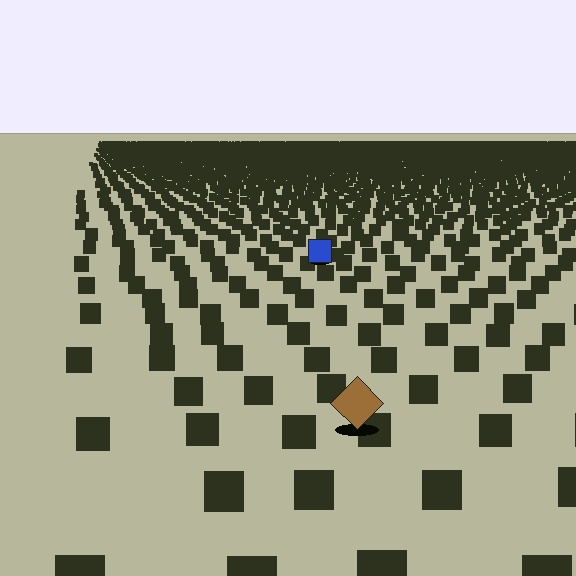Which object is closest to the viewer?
The brown diamond is closest. The texture marks near it are larger and more spread out.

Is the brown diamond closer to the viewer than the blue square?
Yes. The brown diamond is closer — you can tell from the texture gradient: the ground texture is coarser near it.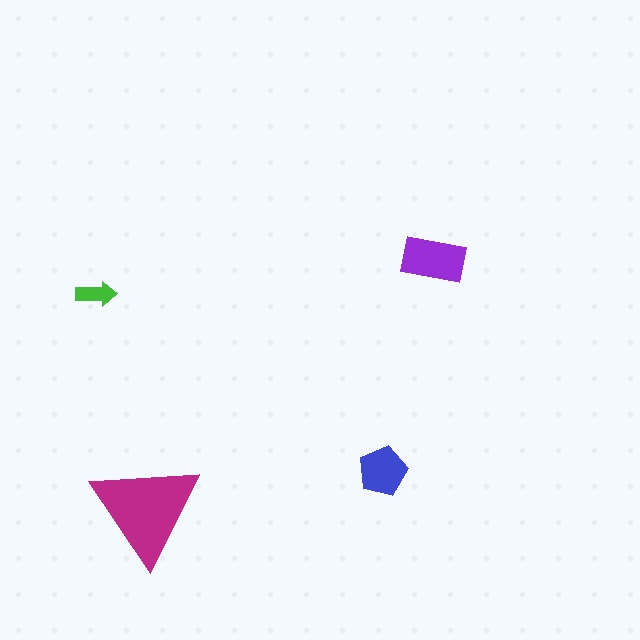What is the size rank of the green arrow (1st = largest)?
4th.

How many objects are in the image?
There are 4 objects in the image.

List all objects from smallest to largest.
The green arrow, the blue pentagon, the purple rectangle, the magenta triangle.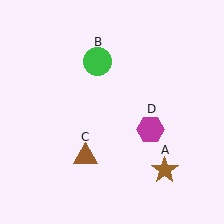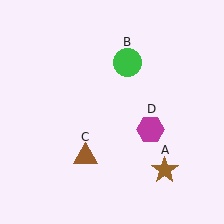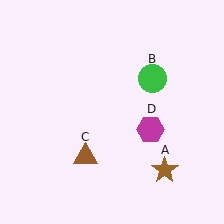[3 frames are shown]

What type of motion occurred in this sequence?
The green circle (object B) rotated clockwise around the center of the scene.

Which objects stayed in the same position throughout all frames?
Brown star (object A) and brown triangle (object C) and magenta hexagon (object D) remained stationary.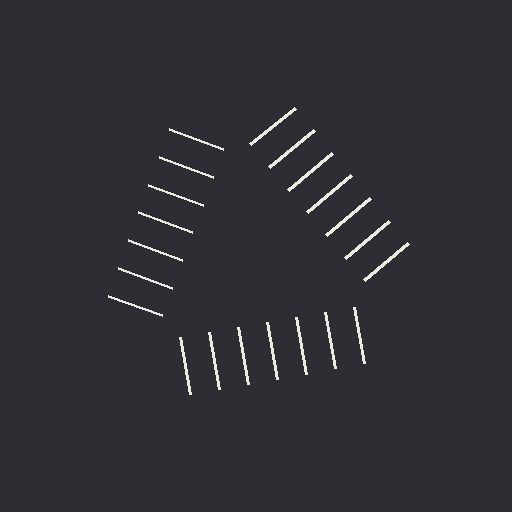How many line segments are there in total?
21 — 7 along each of the 3 edges.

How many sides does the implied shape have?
3 sides — the line-ends trace a triangle.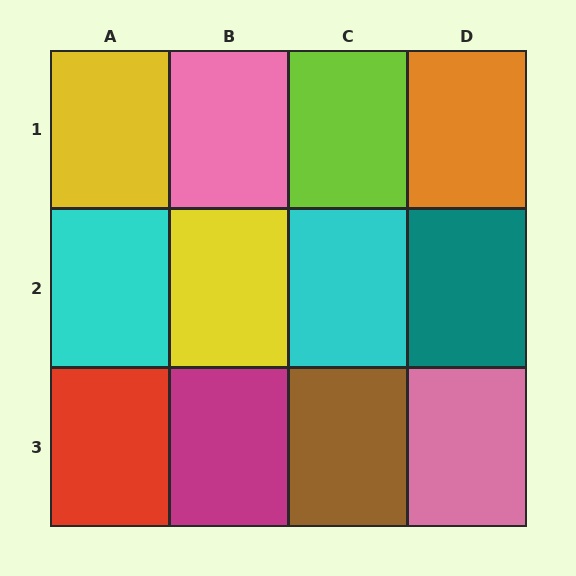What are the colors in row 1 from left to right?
Yellow, pink, lime, orange.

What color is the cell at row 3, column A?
Red.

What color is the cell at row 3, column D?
Pink.